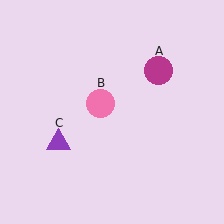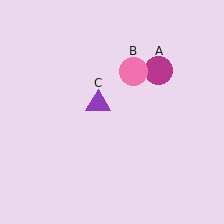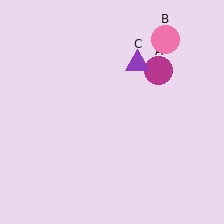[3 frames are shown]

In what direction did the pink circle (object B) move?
The pink circle (object B) moved up and to the right.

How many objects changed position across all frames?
2 objects changed position: pink circle (object B), purple triangle (object C).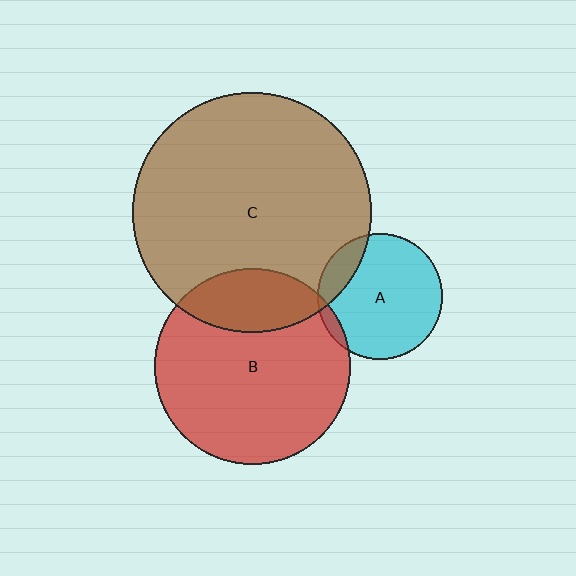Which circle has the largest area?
Circle C (brown).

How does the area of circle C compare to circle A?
Approximately 3.6 times.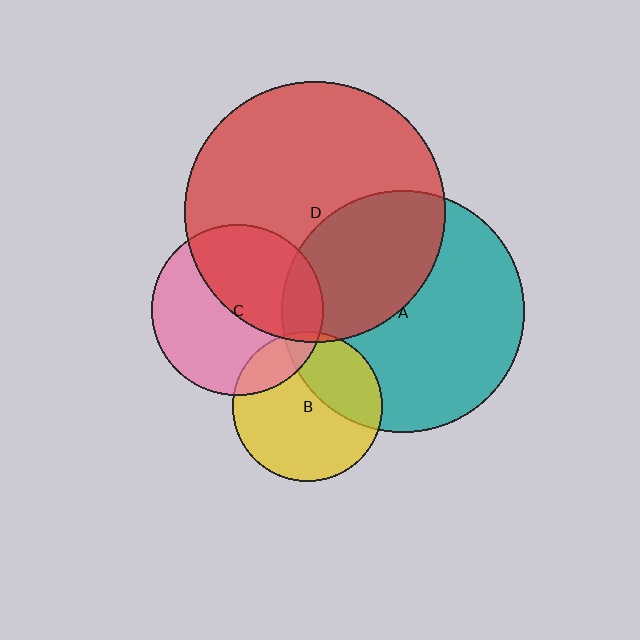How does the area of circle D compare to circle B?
Approximately 3.0 times.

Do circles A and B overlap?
Yes.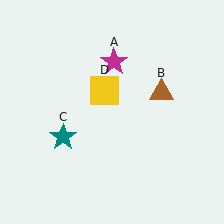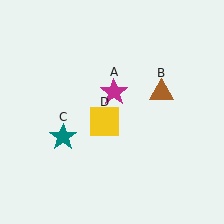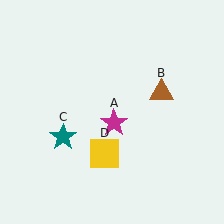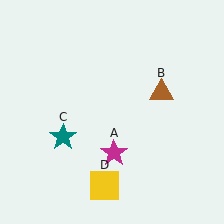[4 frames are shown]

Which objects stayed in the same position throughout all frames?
Brown triangle (object B) and teal star (object C) remained stationary.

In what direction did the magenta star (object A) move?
The magenta star (object A) moved down.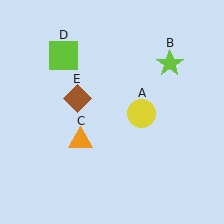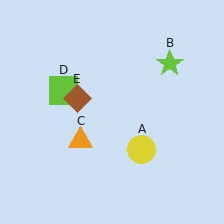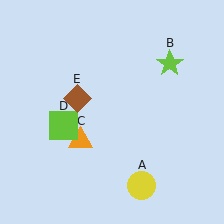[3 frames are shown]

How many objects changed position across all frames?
2 objects changed position: yellow circle (object A), lime square (object D).